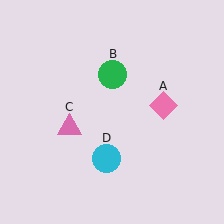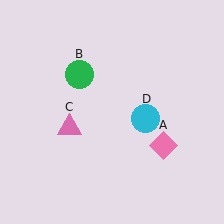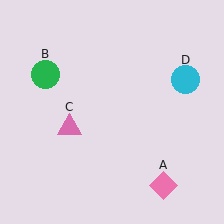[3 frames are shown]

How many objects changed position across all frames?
3 objects changed position: pink diamond (object A), green circle (object B), cyan circle (object D).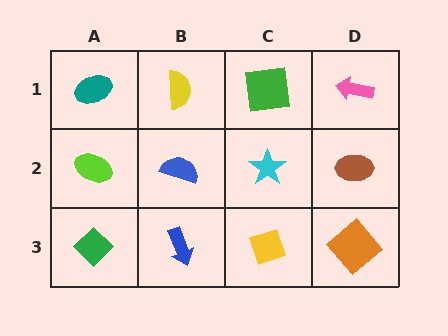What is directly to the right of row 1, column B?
A green square.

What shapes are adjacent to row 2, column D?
A pink arrow (row 1, column D), an orange diamond (row 3, column D), a cyan star (row 2, column C).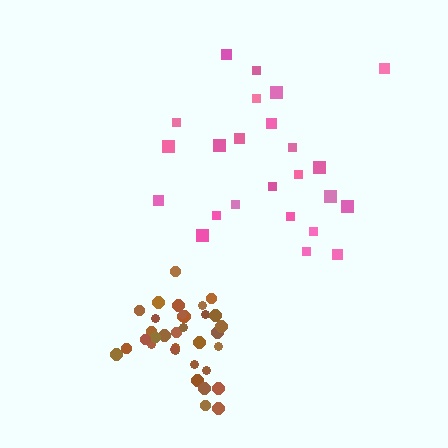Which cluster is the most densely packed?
Brown.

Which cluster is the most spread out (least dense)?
Pink.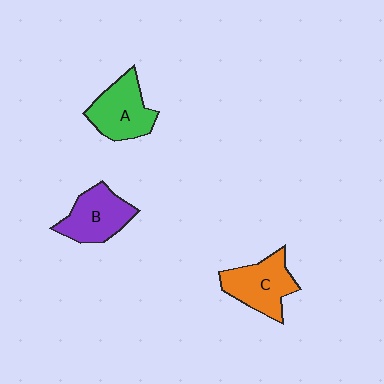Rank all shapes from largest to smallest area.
From largest to smallest: C (orange), A (green), B (purple).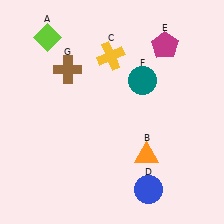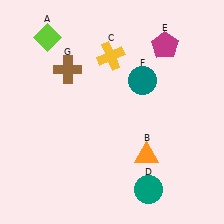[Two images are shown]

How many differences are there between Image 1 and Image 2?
There is 1 difference between the two images.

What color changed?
The circle (D) changed from blue in Image 1 to teal in Image 2.